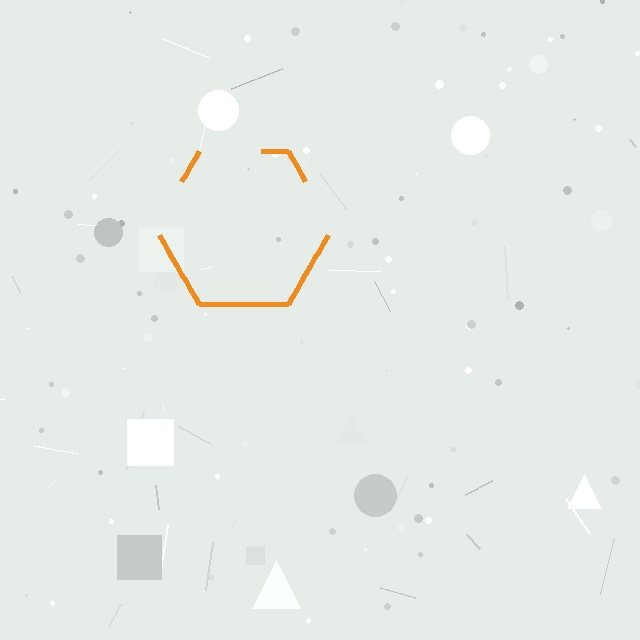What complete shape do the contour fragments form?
The contour fragments form a hexagon.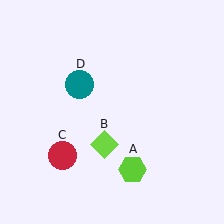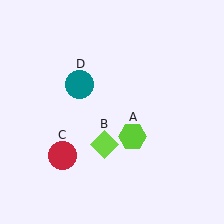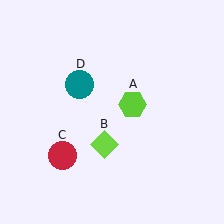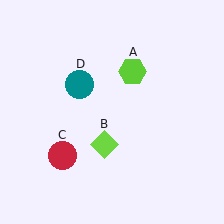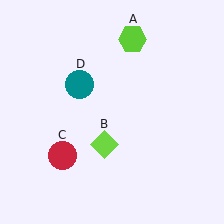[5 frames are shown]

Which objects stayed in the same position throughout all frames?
Lime diamond (object B) and red circle (object C) and teal circle (object D) remained stationary.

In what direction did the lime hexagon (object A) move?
The lime hexagon (object A) moved up.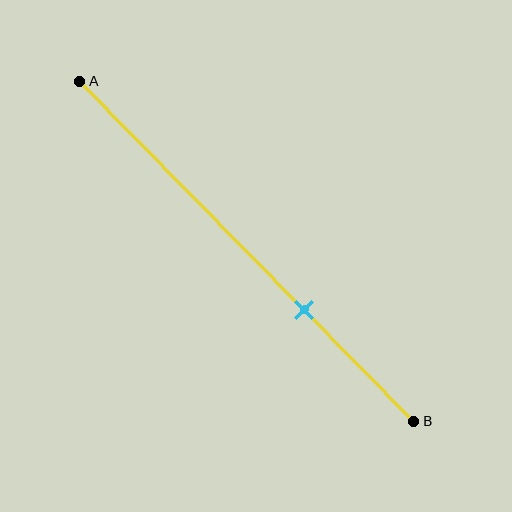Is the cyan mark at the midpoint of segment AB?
No, the mark is at about 65% from A, not at the 50% midpoint.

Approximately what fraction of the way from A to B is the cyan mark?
The cyan mark is approximately 65% of the way from A to B.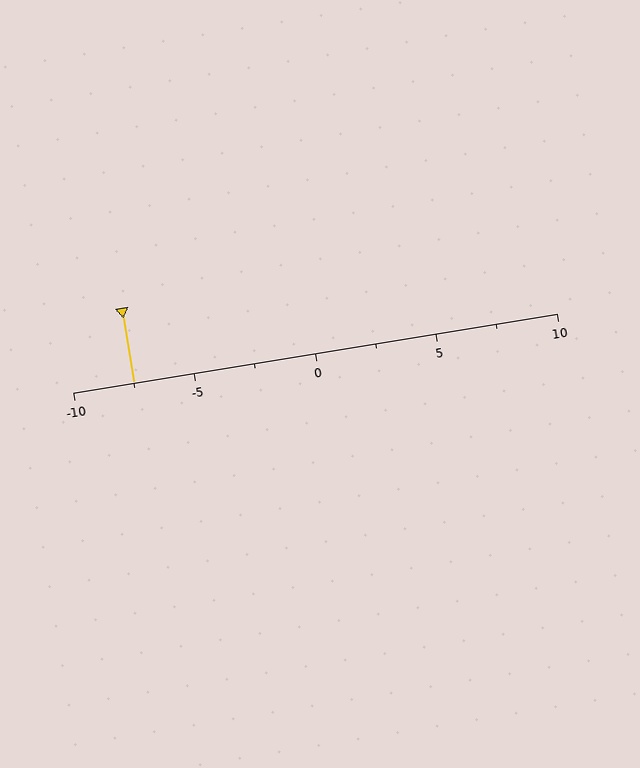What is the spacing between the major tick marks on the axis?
The major ticks are spaced 5 apart.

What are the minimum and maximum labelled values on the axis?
The axis runs from -10 to 10.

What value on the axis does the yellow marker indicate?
The marker indicates approximately -7.5.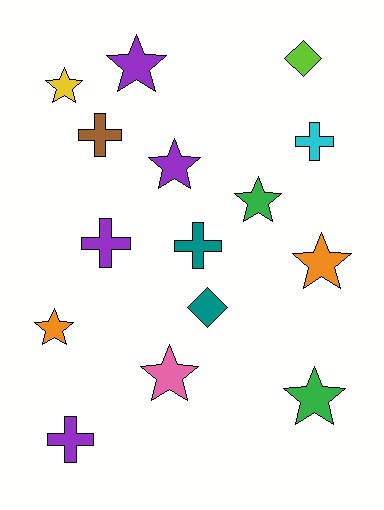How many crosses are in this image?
There are 5 crosses.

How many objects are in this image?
There are 15 objects.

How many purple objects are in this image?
There are 4 purple objects.